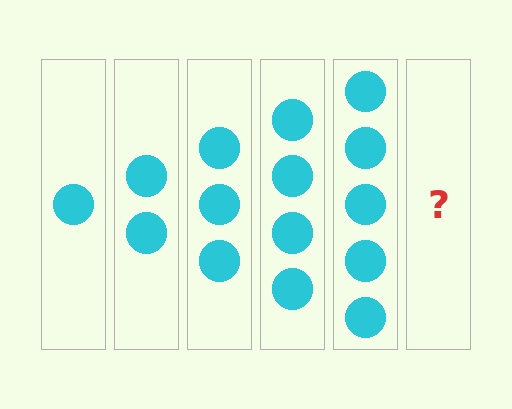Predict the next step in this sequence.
The next step is 6 circles.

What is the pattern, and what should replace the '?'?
The pattern is that each step adds one more circle. The '?' should be 6 circles.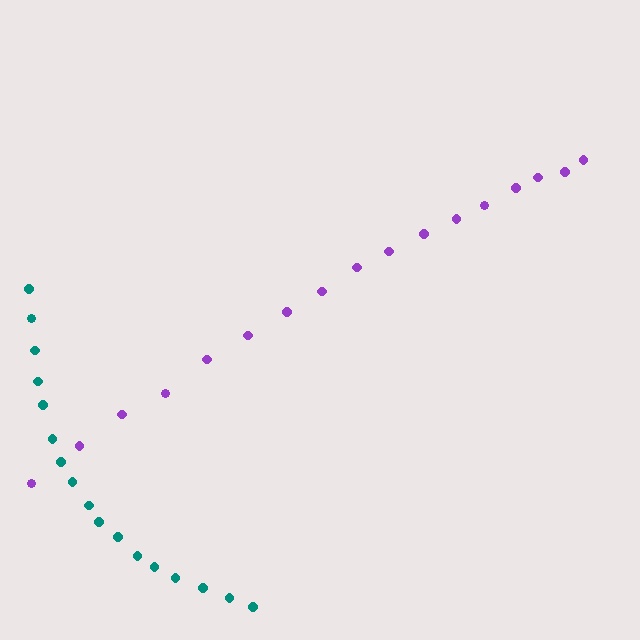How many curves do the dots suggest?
There are 2 distinct paths.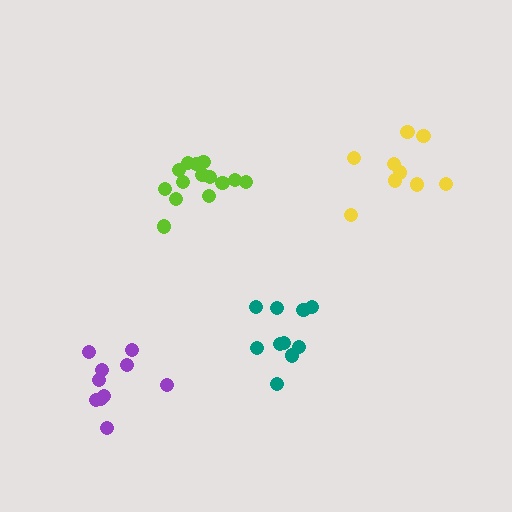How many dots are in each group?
Group 1: 10 dots, Group 2: 10 dots, Group 3: 14 dots, Group 4: 10 dots (44 total).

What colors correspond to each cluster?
The clusters are colored: teal, yellow, lime, purple.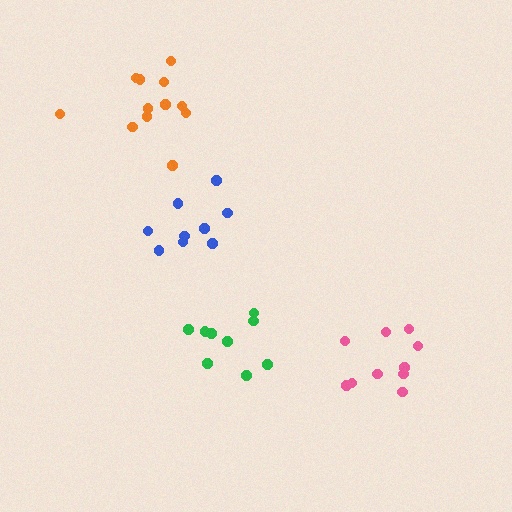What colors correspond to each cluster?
The clusters are colored: green, pink, blue, orange.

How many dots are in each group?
Group 1: 9 dots, Group 2: 10 dots, Group 3: 9 dots, Group 4: 12 dots (40 total).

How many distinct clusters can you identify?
There are 4 distinct clusters.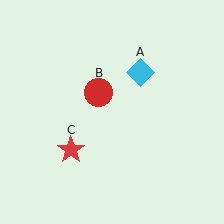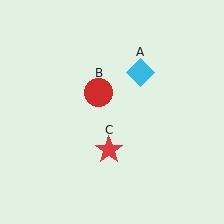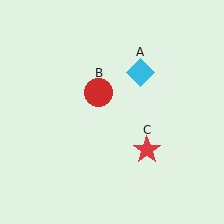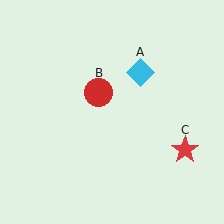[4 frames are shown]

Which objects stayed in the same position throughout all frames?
Cyan diamond (object A) and red circle (object B) remained stationary.